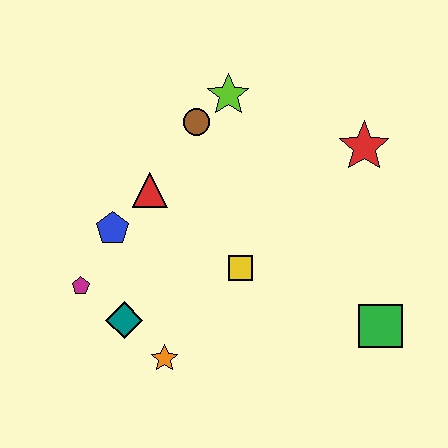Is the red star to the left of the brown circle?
No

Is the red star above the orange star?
Yes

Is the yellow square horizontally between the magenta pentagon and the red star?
Yes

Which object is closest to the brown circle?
The lime star is closest to the brown circle.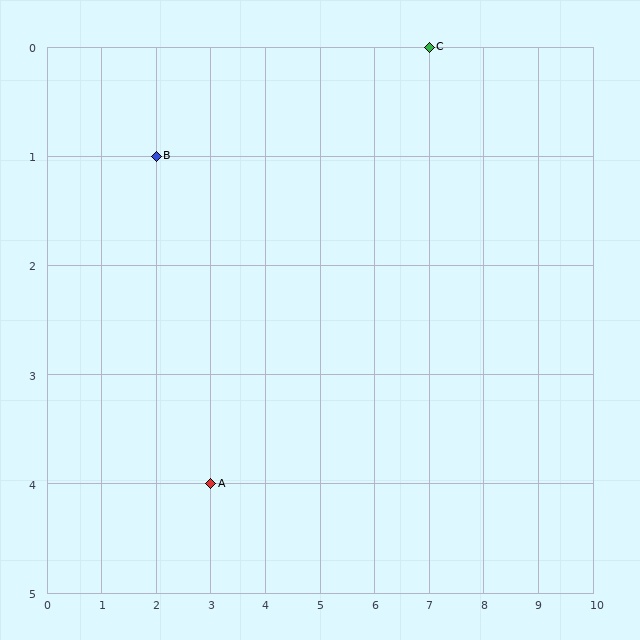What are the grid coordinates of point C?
Point C is at grid coordinates (7, 0).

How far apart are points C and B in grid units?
Points C and B are 5 columns and 1 row apart (about 5.1 grid units diagonally).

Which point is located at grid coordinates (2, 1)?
Point B is at (2, 1).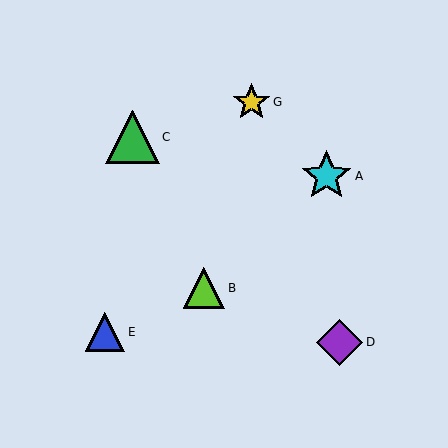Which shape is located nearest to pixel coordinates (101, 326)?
The blue triangle (labeled E) at (105, 332) is nearest to that location.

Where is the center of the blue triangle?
The center of the blue triangle is at (105, 332).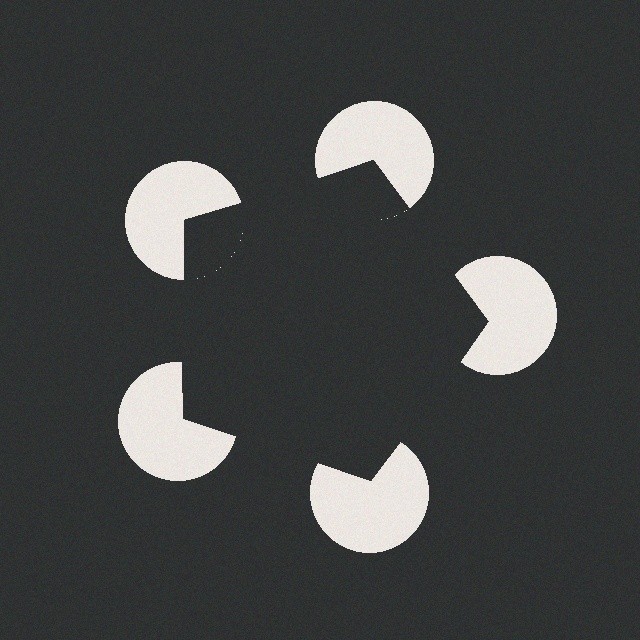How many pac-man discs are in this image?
There are 5 — one at each vertex of the illusory pentagon.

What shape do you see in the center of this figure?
An illusory pentagon — its edges are inferred from the aligned wedge cuts in the pac-man discs, not physically drawn.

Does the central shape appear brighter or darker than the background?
It typically appears slightly darker than the background, even though no actual brightness change is drawn.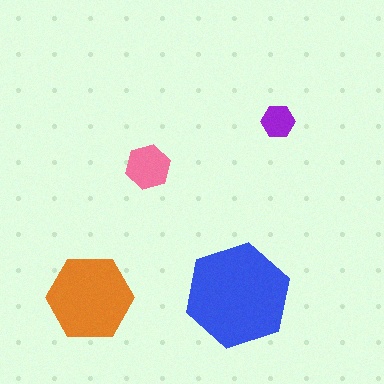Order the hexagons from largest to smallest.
the blue one, the orange one, the pink one, the purple one.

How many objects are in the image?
There are 4 objects in the image.